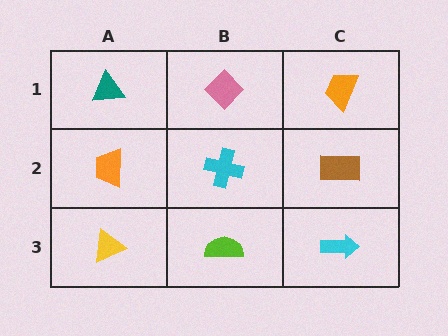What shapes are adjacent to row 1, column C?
A brown rectangle (row 2, column C), a pink diamond (row 1, column B).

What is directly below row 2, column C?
A cyan arrow.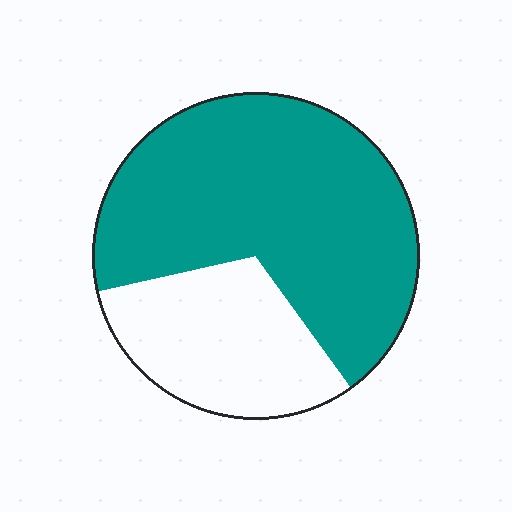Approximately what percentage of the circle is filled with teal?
Approximately 70%.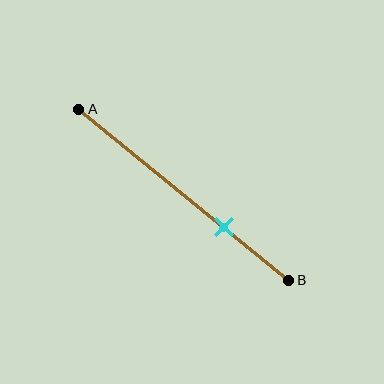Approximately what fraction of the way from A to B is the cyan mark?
The cyan mark is approximately 70% of the way from A to B.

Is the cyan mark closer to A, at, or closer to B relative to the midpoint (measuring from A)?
The cyan mark is closer to point B than the midpoint of segment AB.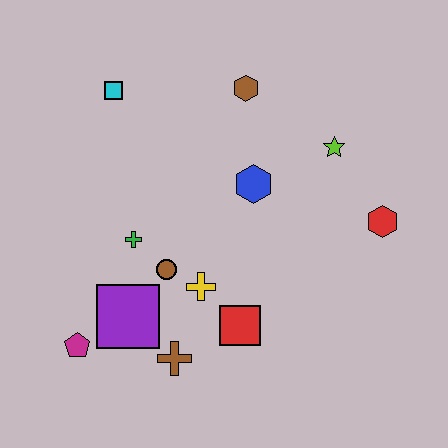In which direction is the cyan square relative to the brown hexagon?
The cyan square is to the left of the brown hexagon.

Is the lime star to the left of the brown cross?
No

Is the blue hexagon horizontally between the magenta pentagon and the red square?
No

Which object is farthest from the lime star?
The magenta pentagon is farthest from the lime star.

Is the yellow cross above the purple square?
Yes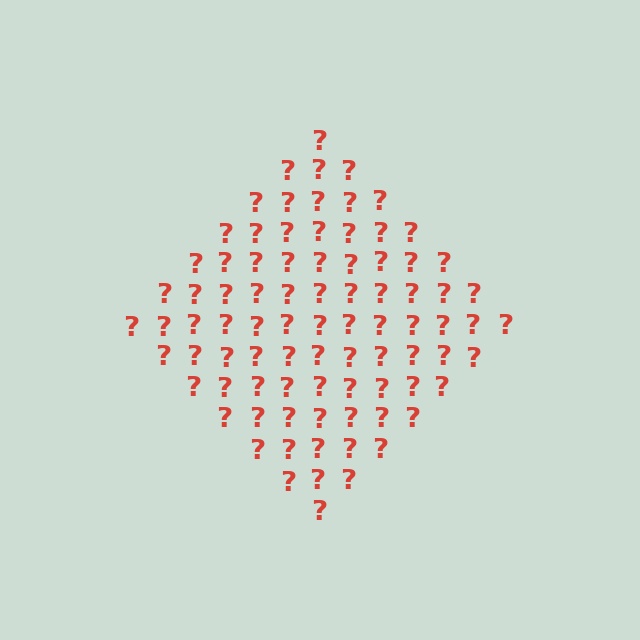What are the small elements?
The small elements are question marks.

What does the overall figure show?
The overall figure shows a diamond.